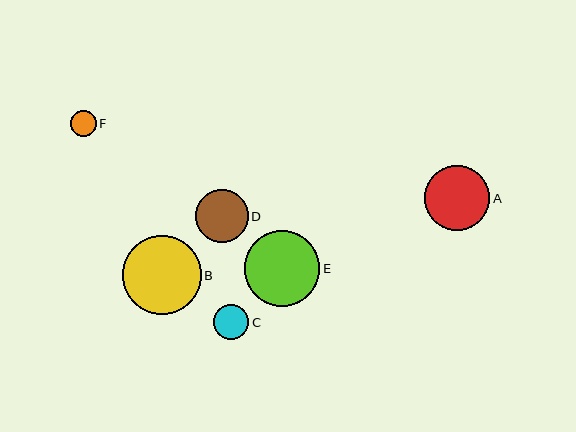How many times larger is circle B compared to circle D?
Circle B is approximately 1.5 times the size of circle D.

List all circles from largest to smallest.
From largest to smallest: B, E, A, D, C, F.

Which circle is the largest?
Circle B is the largest with a size of approximately 79 pixels.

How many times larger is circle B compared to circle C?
Circle B is approximately 2.2 times the size of circle C.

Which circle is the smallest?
Circle F is the smallest with a size of approximately 26 pixels.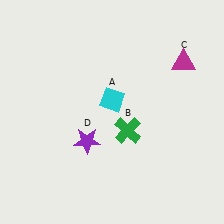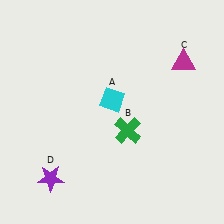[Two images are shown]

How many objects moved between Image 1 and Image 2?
1 object moved between the two images.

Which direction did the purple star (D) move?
The purple star (D) moved down.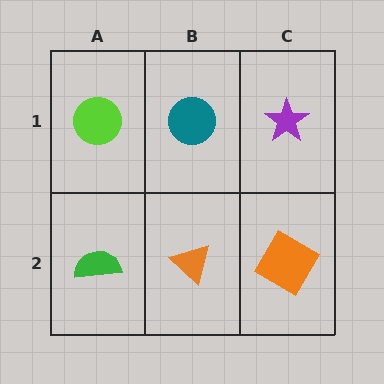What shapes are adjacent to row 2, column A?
A lime circle (row 1, column A), an orange triangle (row 2, column B).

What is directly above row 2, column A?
A lime circle.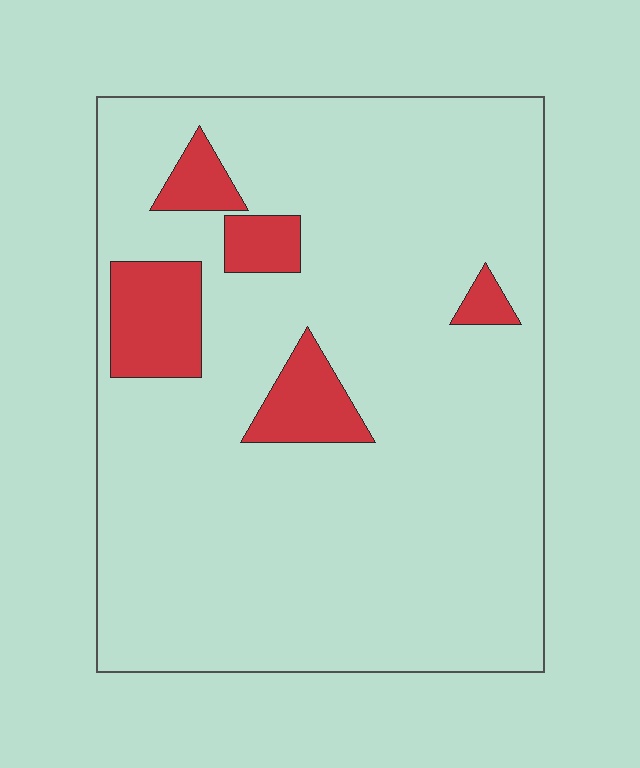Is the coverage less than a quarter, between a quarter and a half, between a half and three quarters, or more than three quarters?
Less than a quarter.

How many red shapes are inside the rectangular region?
5.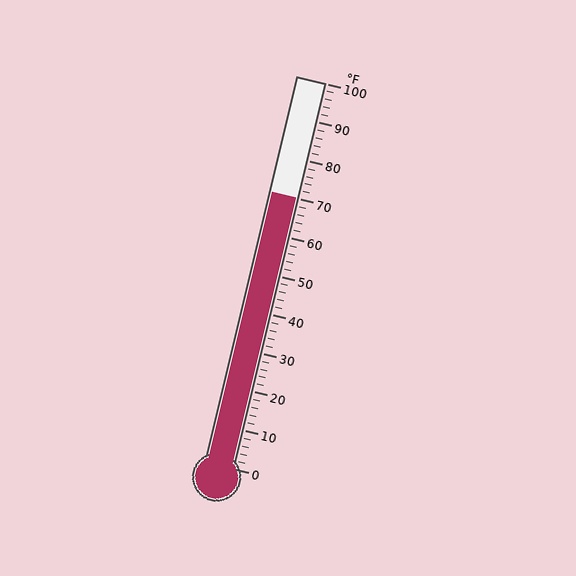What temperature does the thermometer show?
The thermometer shows approximately 70°F.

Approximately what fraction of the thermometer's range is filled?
The thermometer is filled to approximately 70% of its range.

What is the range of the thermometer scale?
The thermometer scale ranges from 0°F to 100°F.